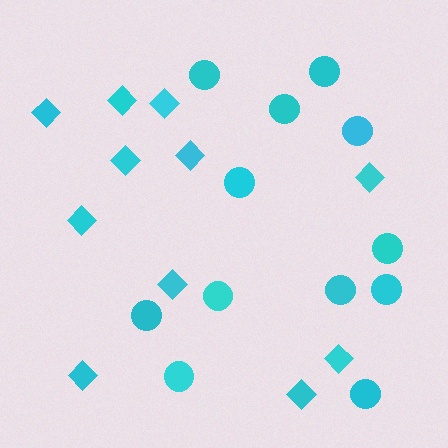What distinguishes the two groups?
There are 2 groups: one group of diamonds (11) and one group of circles (12).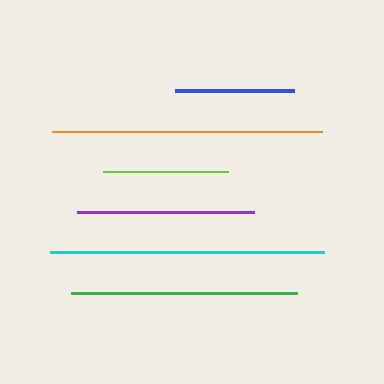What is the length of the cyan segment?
The cyan segment is approximately 274 pixels long.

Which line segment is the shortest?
The blue line is the shortest at approximately 119 pixels.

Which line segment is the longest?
The cyan line is the longest at approximately 274 pixels.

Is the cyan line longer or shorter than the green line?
The cyan line is longer than the green line.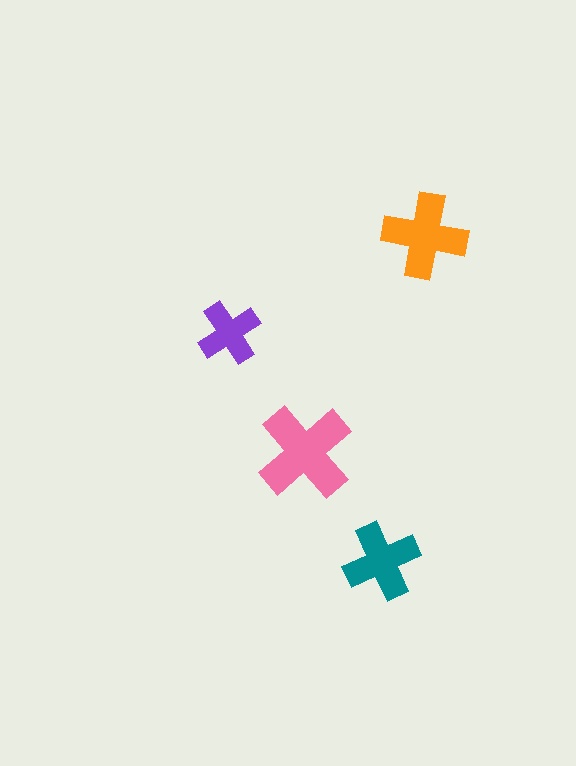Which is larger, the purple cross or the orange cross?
The orange one.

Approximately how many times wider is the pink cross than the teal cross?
About 1.5 times wider.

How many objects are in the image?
There are 4 objects in the image.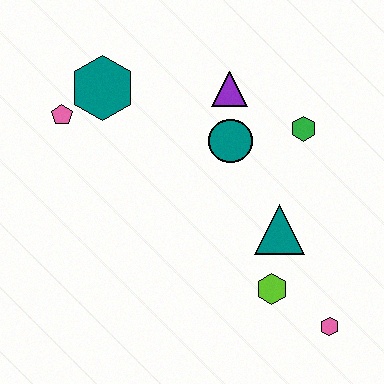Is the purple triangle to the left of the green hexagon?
Yes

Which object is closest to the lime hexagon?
The teal triangle is closest to the lime hexagon.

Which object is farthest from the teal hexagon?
The pink hexagon is farthest from the teal hexagon.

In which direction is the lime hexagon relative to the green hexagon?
The lime hexagon is below the green hexagon.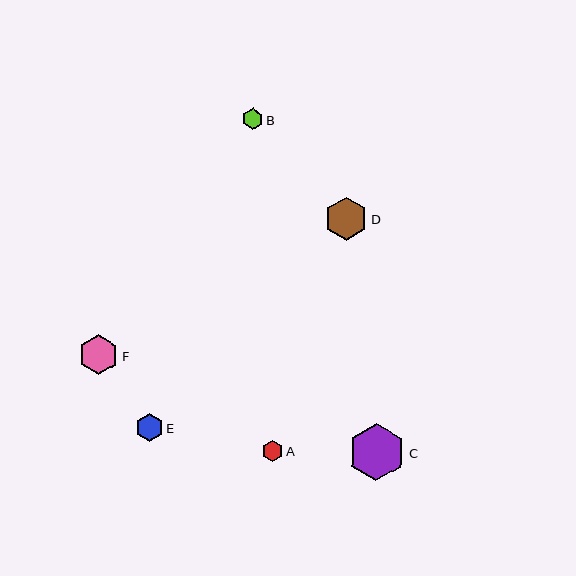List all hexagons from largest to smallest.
From largest to smallest: C, D, F, E, B, A.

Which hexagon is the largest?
Hexagon C is the largest with a size of approximately 57 pixels.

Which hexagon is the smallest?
Hexagon A is the smallest with a size of approximately 20 pixels.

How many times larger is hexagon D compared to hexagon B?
Hexagon D is approximately 2.0 times the size of hexagon B.